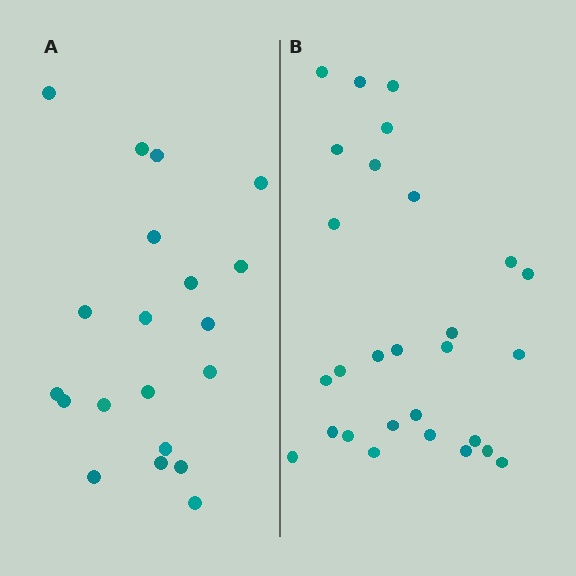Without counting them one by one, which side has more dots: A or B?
Region B (the right region) has more dots.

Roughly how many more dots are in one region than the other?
Region B has roughly 8 or so more dots than region A.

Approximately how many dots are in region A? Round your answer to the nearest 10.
About 20 dots.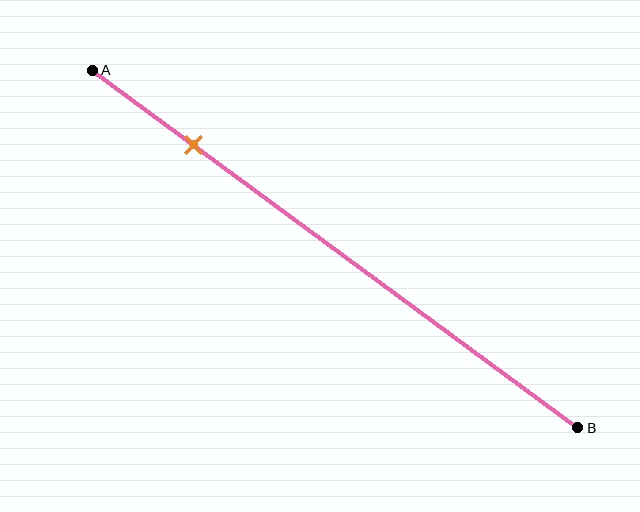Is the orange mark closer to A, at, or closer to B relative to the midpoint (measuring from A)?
The orange mark is closer to point A than the midpoint of segment AB.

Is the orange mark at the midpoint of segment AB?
No, the mark is at about 20% from A, not at the 50% midpoint.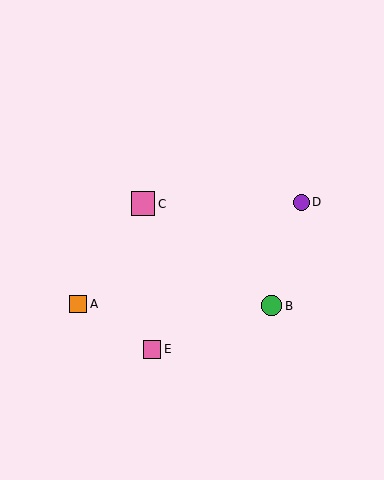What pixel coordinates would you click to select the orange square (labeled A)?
Click at (78, 304) to select the orange square A.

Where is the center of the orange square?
The center of the orange square is at (78, 304).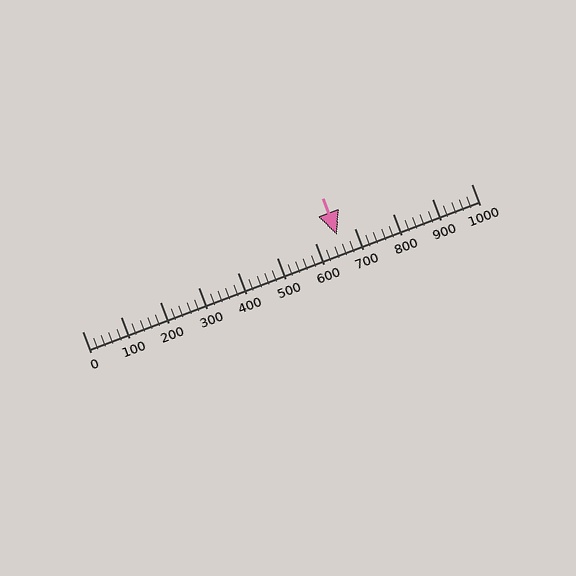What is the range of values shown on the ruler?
The ruler shows values from 0 to 1000.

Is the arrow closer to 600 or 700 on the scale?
The arrow is closer to 700.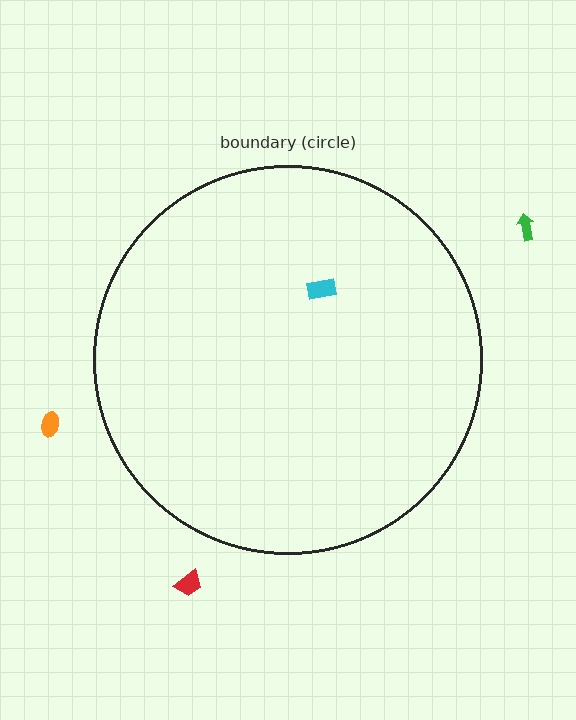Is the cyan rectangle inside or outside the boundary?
Inside.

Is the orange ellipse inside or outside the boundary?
Outside.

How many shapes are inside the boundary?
1 inside, 3 outside.